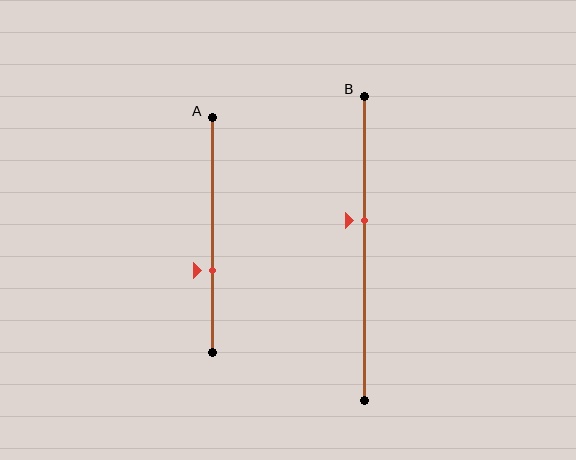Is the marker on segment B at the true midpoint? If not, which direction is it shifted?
No, the marker on segment B is shifted upward by about 9% of the segment length.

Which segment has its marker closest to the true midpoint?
Segment B has its marker closest to the true midpoint.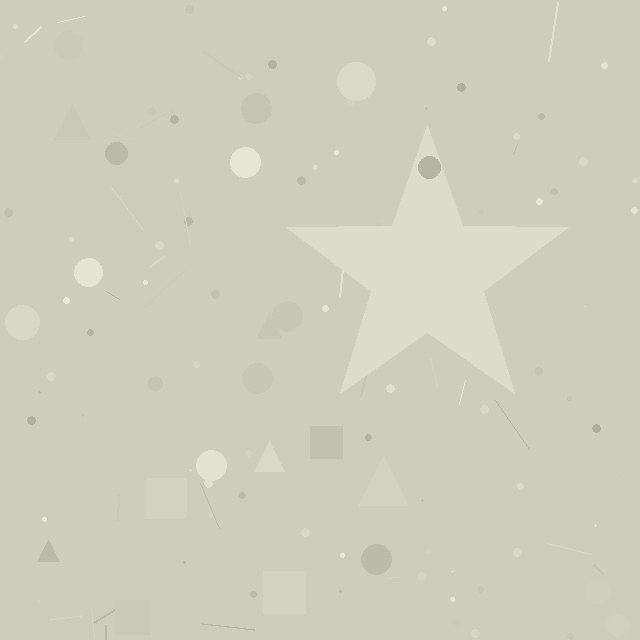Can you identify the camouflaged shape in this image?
The camouflaged shape is a star.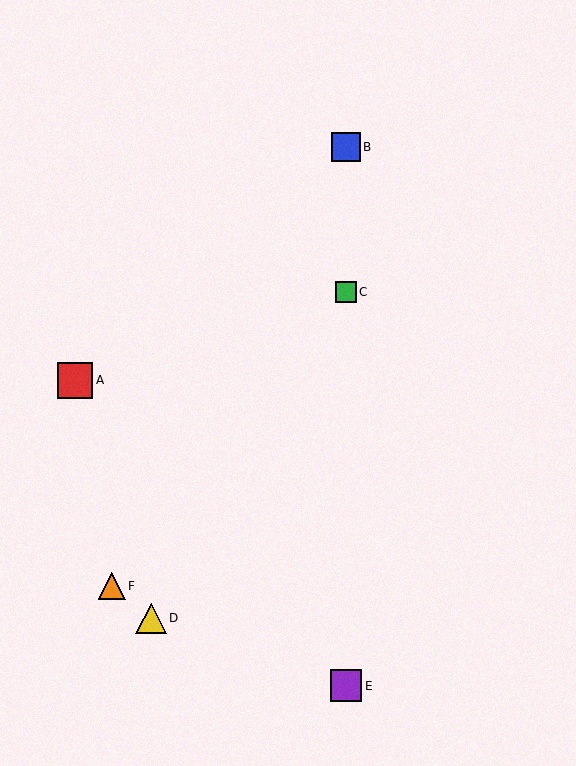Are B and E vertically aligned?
Yes, both are at x≈346.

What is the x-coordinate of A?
Object A is at x≈75.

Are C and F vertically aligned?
No, C is at x≈346 and F is at x≈112.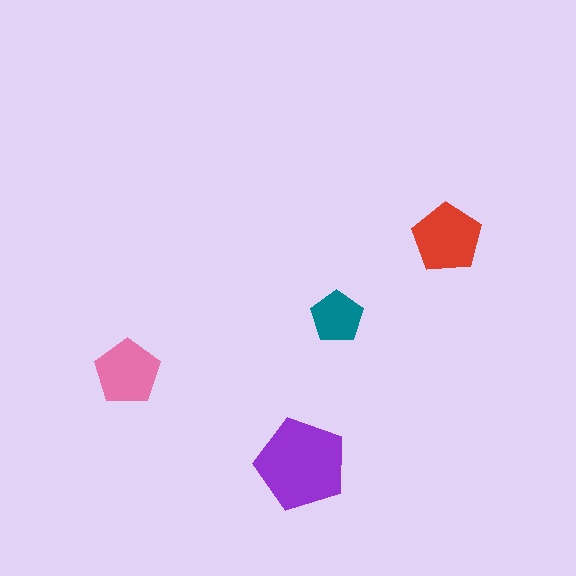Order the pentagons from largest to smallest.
the purple one, the red one, the pink one, the teal one.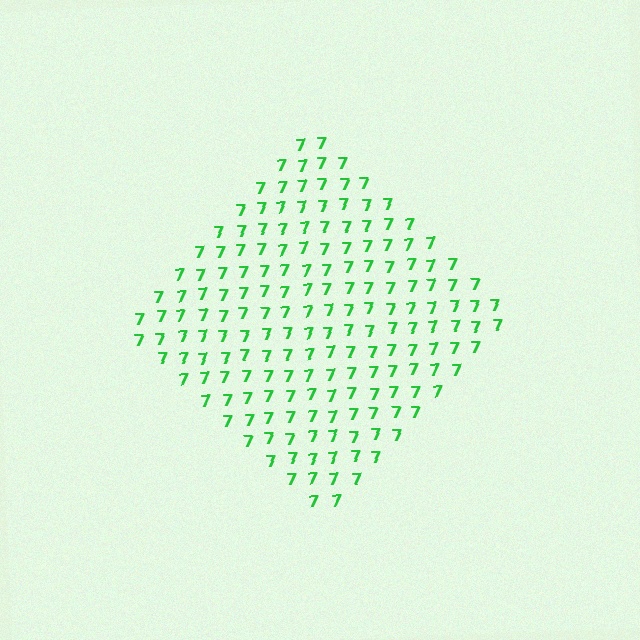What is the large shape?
The large shape is a diamond.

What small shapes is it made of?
It is made of small digit 7's.